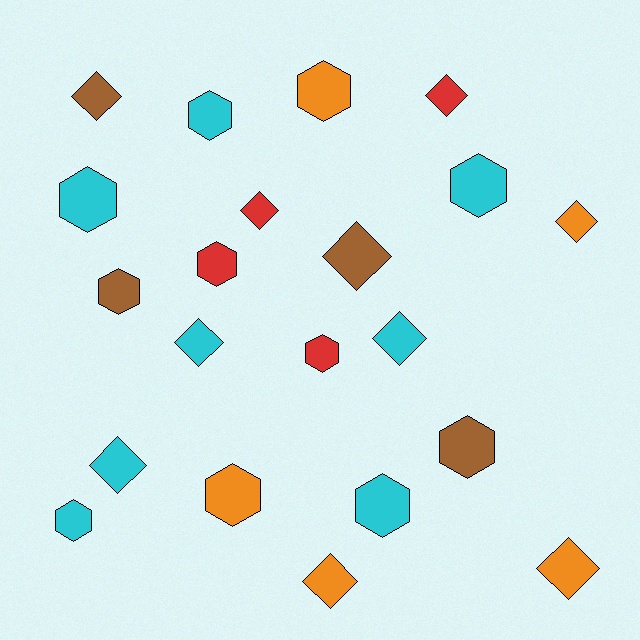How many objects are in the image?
There are 21 objects.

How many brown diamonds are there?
There are 2 brown diamonds.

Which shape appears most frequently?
Hexagon, with 11 objects.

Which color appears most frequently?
Cyan, with 8 objects.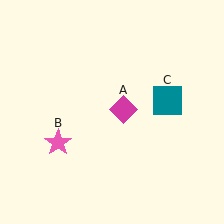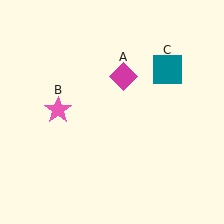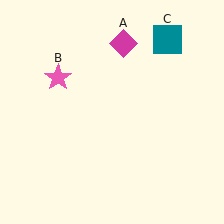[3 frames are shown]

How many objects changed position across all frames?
3 objects changed position: magenta diamond (object A), pink star (object B), teal square (object C).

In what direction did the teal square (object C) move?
The teal square (object C) moved up.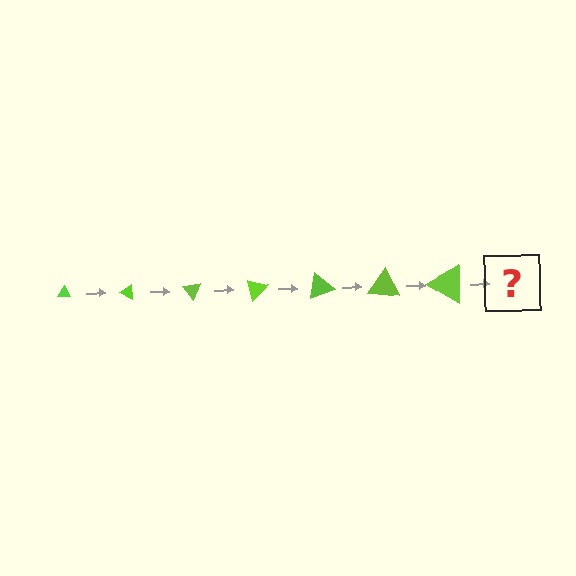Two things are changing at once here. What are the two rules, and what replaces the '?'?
The two rules are that the triangle grows larger each step and it rotates 25 degrees each step. The '?' should be a triangle, larger than the previous one and rotated 175 degrees from the start.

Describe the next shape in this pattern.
It should be a triangle, larger than the previous one and rotated 175 degrees from the start.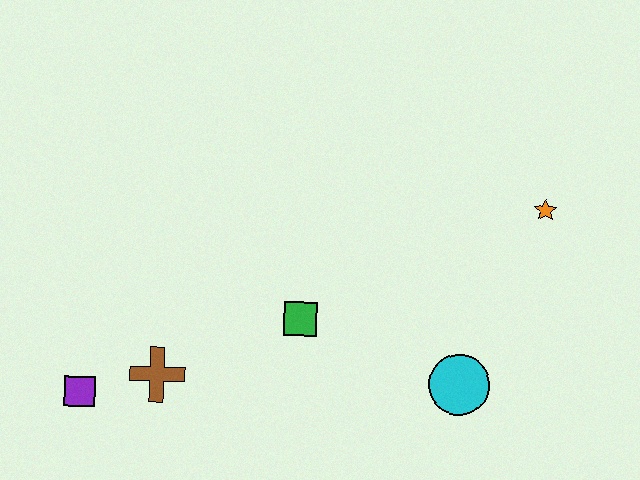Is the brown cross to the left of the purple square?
No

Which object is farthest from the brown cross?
The orange star is farthest from the brown cross.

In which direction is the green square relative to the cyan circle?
The green square is to the left of the cyan circle.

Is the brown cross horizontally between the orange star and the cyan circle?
No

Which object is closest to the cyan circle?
The green square is closest to the cyan circle.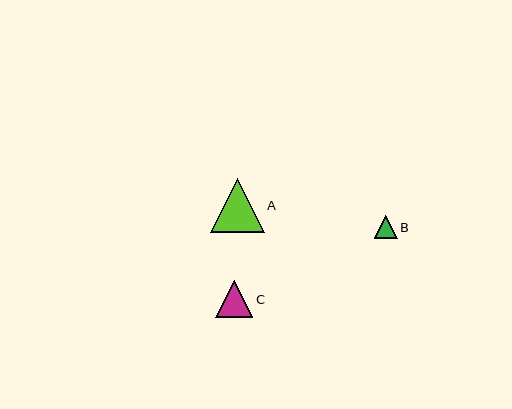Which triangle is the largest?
Triangle A is the largest with a size of approximately 54 pixels.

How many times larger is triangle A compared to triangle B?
Triangle A is approximately 2.4 times the size of triangle B.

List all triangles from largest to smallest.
From largest to smallest: A, C, B.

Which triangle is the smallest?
Triangle B is the smallest with a size of approximately 23 pixels.